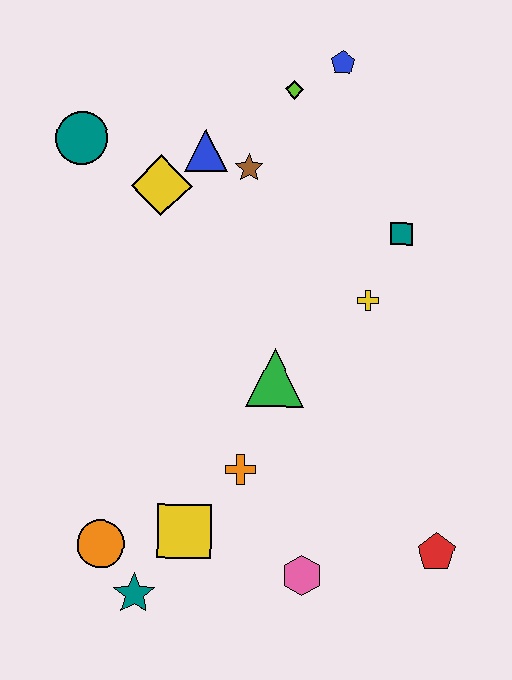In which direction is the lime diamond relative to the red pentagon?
The lime diamond is above the red pentagon.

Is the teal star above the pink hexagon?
No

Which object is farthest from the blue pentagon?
The teal star is farthest from the blue pentagon.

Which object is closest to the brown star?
The blue triangle is closest to the brown star.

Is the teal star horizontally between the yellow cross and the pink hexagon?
No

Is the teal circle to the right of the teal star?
No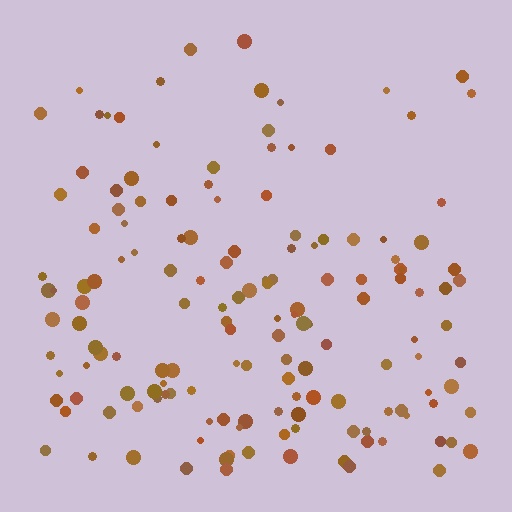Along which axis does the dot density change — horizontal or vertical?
Vertical.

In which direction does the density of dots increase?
From top to bottom, with the bottom side densest.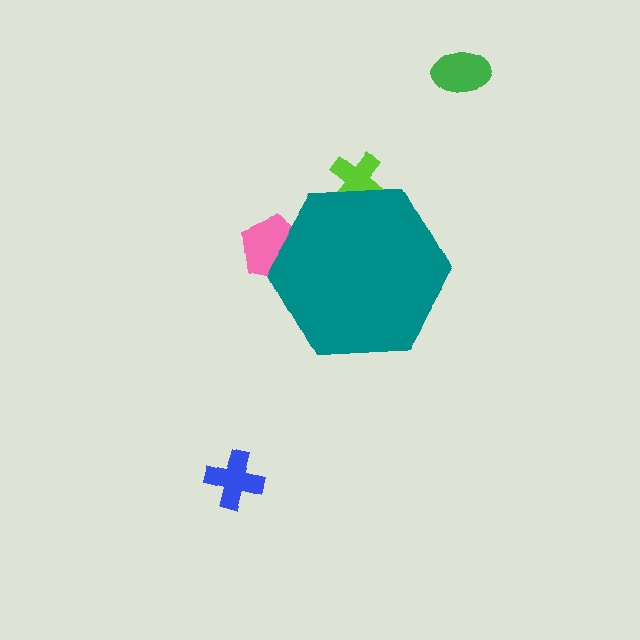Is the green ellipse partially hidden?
No, the green ellipse is fully visible.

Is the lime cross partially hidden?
Yes, the lime cross is partially hidden behind the teal hexagon.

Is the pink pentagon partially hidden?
Yes, the pink pentagon is partially hidden behind the teal hexagon.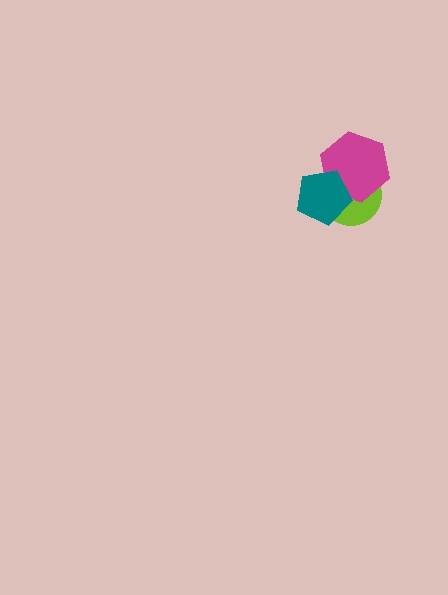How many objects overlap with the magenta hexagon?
2 objects overlap with the magenta hexagon.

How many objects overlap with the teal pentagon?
2 objects overlap with the teal pentagon.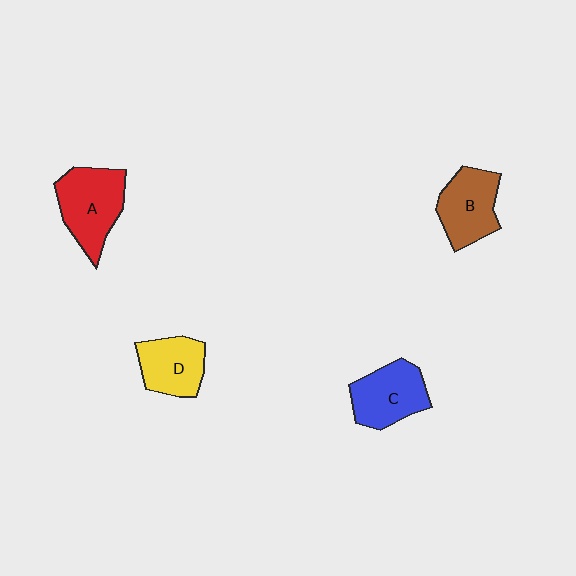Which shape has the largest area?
Shape A (red).